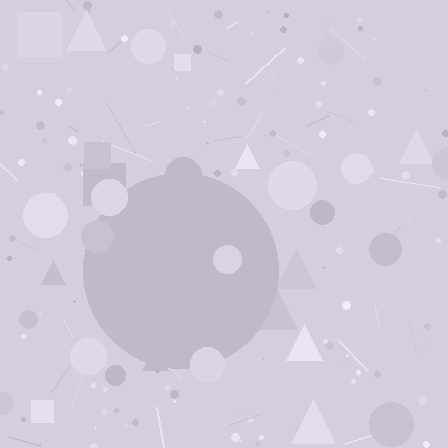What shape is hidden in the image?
A circle is hidden in the image.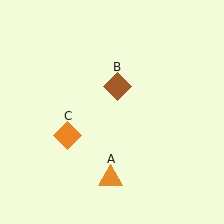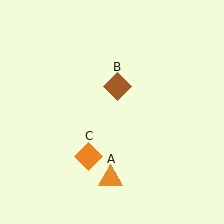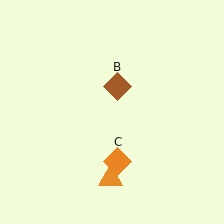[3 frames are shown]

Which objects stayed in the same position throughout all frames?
Orange triangle (object A) and brown diamond (object B) remained stationary.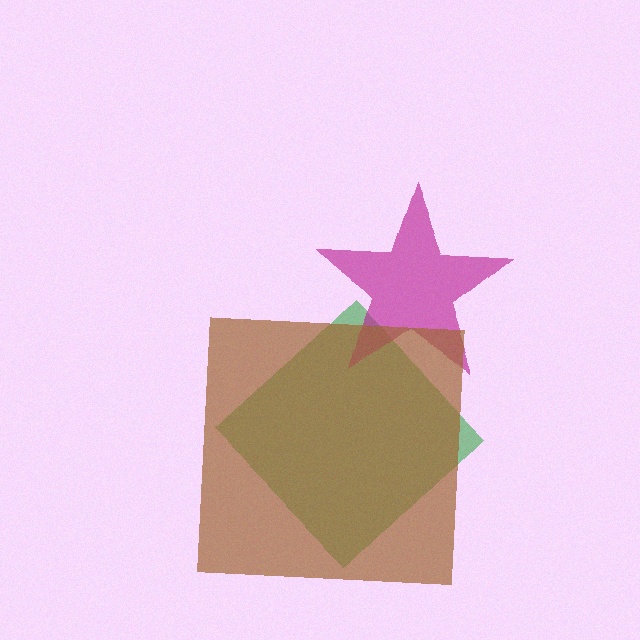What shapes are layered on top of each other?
The layered shapes are: a green diamond, a magenta star, a brown square.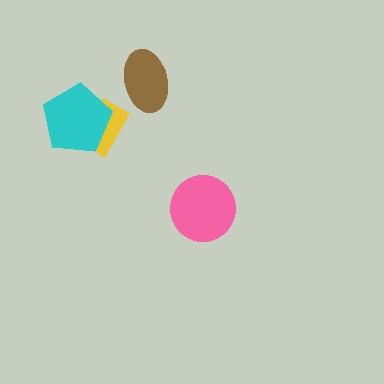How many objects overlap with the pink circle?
0 objects overlap with the pink circle.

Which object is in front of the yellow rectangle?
The cyan pentagon is in front of the yellow rectangle.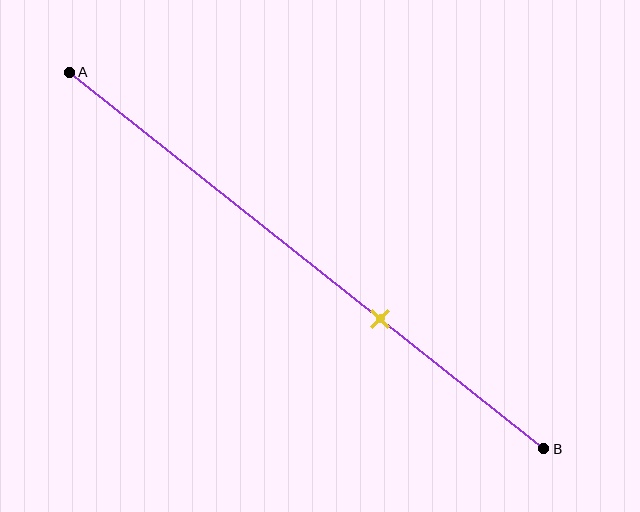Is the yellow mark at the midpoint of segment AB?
No, the mark is at about 65% from A, not at the 50% midpoint.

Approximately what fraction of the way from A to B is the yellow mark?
The yellow mark is approximately 65% of the way from A to B.